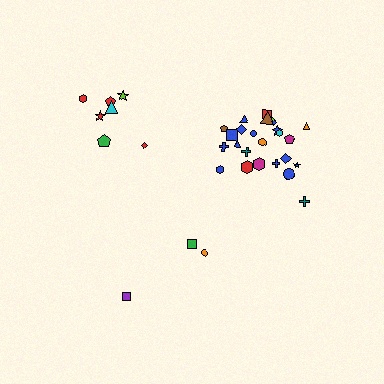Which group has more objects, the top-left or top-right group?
The top-right group.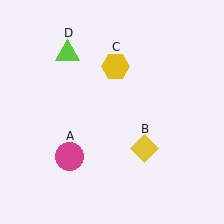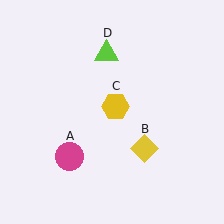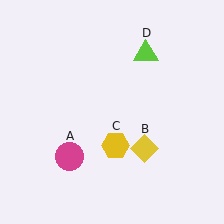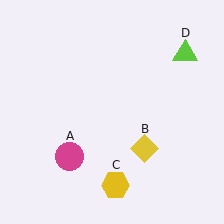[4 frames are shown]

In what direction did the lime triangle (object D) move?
The lime triangle (object D) moved right.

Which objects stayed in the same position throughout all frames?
Magenta circle (object A) and yellow diamond (object B) remained stationary.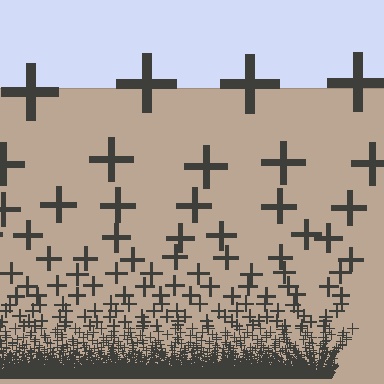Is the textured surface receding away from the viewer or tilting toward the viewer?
The surface appears to tilt toward the viewer. Texture elements get larger and sparser toward the top.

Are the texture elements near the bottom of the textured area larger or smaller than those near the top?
Smaller. The gradient is inverted — elements near the bottom are smaller and denser.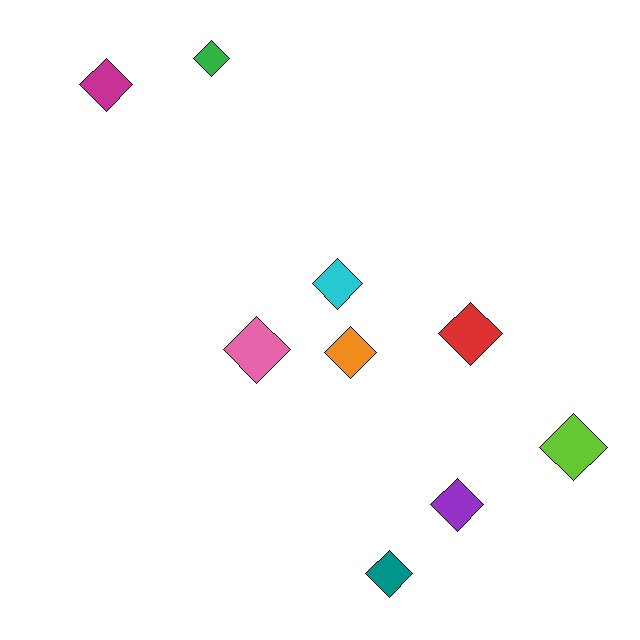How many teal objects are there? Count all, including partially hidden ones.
There is 1 teal object.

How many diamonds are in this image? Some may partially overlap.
There are 9 diamonds.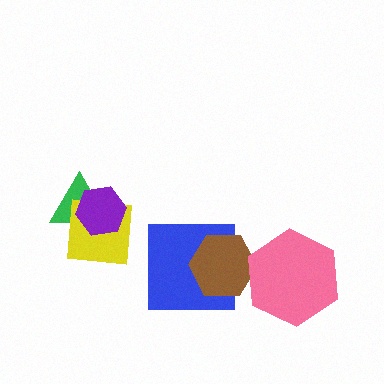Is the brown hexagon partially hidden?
Yes, it is partially covered by another shape.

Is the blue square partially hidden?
Yes, it is partially covered by another shape.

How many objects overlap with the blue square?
1 object overlaps with the blue square.